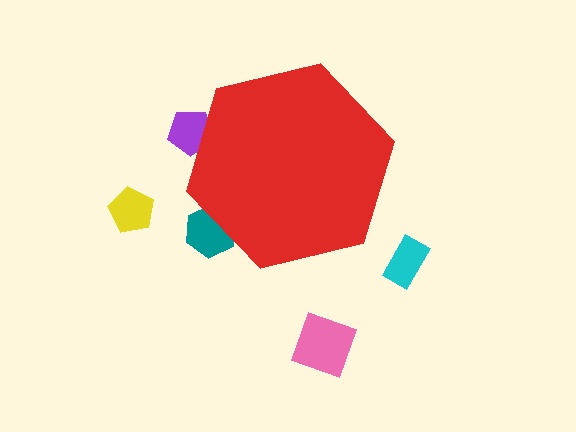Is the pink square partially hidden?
No, the pink square is fully visible.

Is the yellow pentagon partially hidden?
No, the yellow pentagon is fully visible.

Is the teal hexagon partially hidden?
Yes, the teal hexagon is partially hidden behind the red hexagon.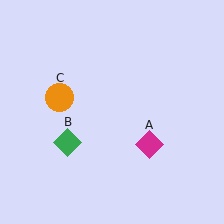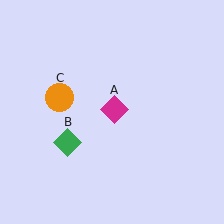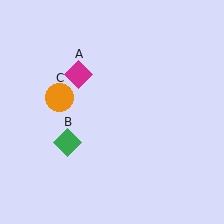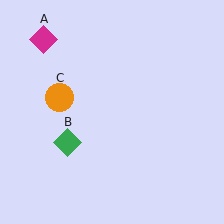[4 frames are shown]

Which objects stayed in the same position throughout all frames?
Green diamond (object B) and orange circle (object C) remained stationary.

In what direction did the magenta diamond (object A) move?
The magenta diamond (object A) moved up and to the left.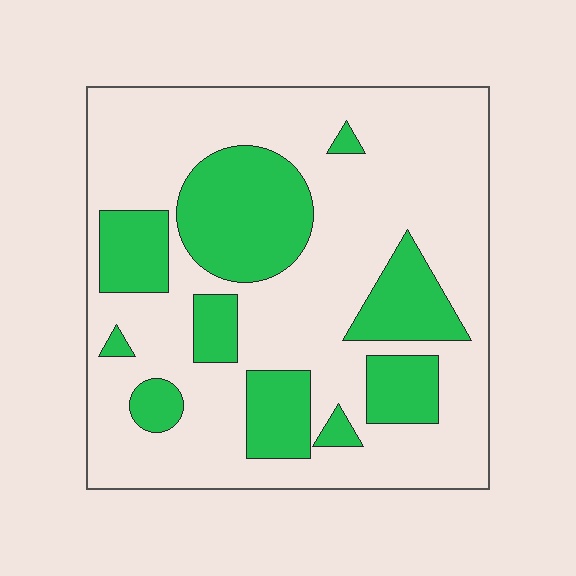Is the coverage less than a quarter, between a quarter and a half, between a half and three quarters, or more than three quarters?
Between a quarter and a half.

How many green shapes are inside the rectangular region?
10.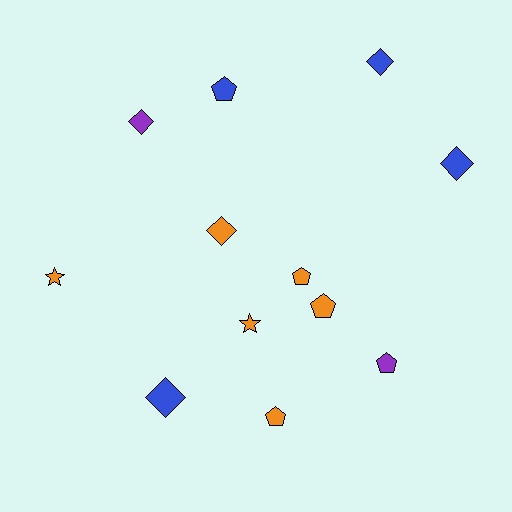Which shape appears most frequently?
Diamond, with 5 objects.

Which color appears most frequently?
Orange, with 6 objects.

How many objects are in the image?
There are 12 objects.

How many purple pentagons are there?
There is 1 purple pentagon.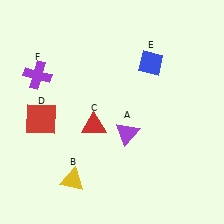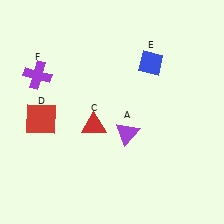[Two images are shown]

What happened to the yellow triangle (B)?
The yellow triangle (B) was removed in Image 2. It was in the bottom-left area of Image 1.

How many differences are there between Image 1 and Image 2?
There is 1 difference between the two images.